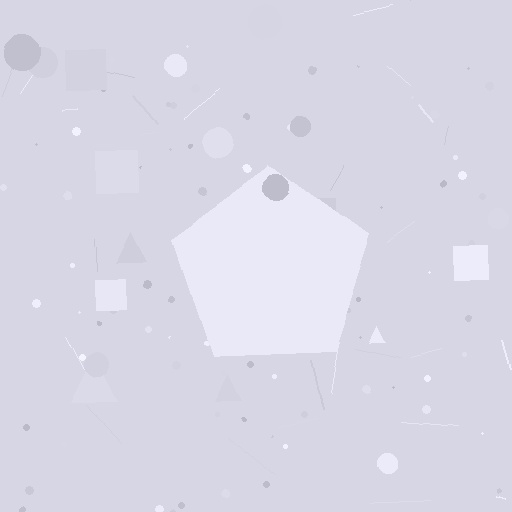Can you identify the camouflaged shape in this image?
The camouflaged shape is a pentagon.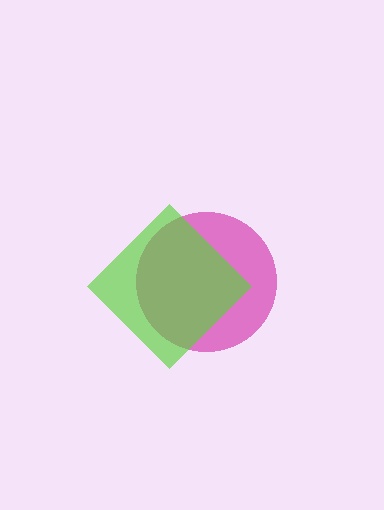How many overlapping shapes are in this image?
There are 2 overlapping shapes in the image.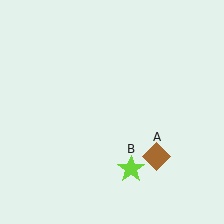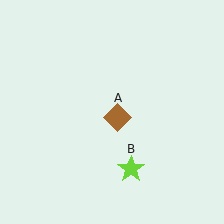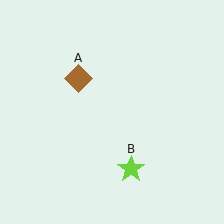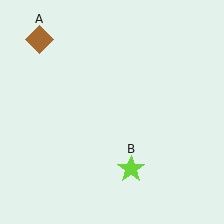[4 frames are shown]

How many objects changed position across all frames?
1 object changed position: brown diamond (object A).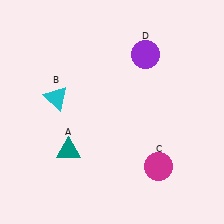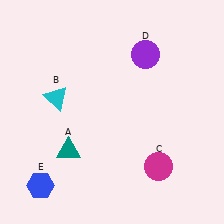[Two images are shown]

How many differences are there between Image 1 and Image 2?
There is 1 difference between the two images.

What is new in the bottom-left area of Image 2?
A blue hexagon (E) was added in the bottom-left area of Image 2.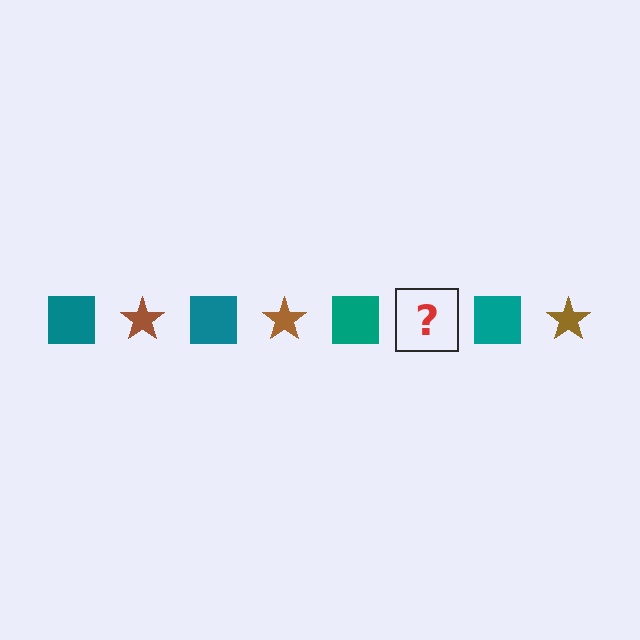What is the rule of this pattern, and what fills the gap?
The rule is that the pattern alternates between teal square and brown star. The gap should be filled with a brown star.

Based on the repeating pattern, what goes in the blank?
The blank should be a brown star.